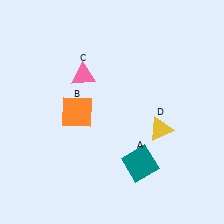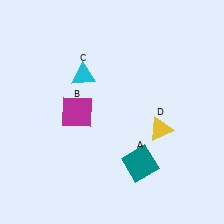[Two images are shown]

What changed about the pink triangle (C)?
In Image 1, C is pink. In Image 2, it changed to cyan.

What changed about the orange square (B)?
In Image 1, B is orange. In Image 2, it changed to magenta.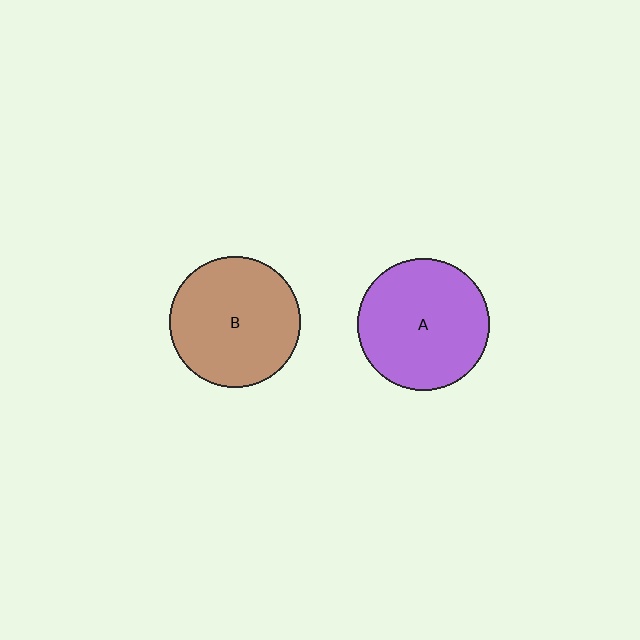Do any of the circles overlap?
No, none of the circles overlap.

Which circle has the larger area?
Circle A (purple).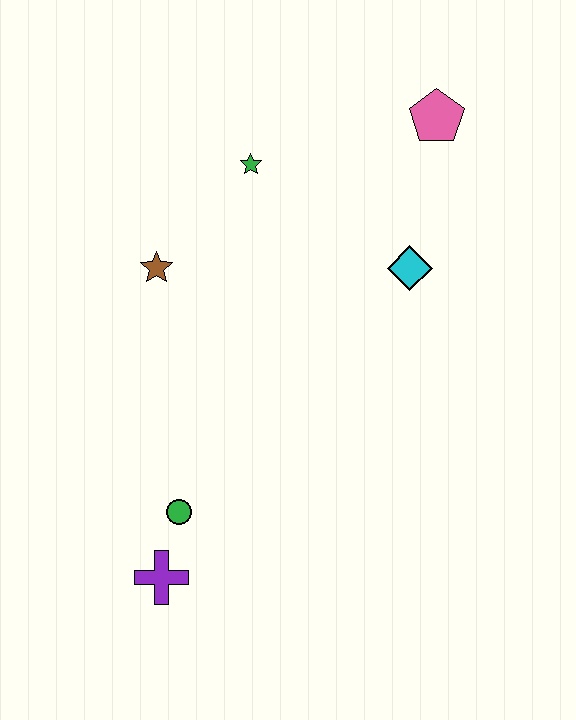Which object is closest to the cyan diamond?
The pink pentagon is closest to the cyan diamond.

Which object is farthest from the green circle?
The pink pentagon is farthest from the green circle.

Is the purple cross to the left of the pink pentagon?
Yes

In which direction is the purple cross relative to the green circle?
The purple cross is below the green circle.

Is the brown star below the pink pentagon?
Yes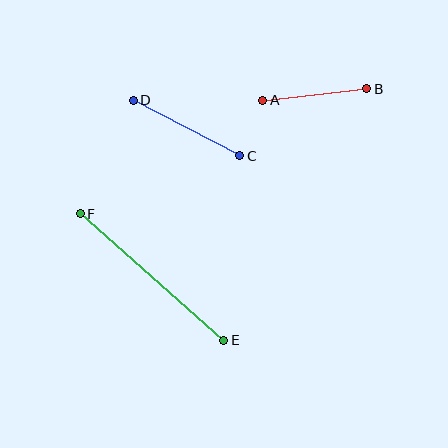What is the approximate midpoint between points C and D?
The midpoint is at approximately (186, 128) pixels.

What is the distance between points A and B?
The distance is approximately 104 pixels.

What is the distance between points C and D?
The distance is approximately 120 pixels.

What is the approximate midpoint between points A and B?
The midpoint is at approximately (315, 94) pixels.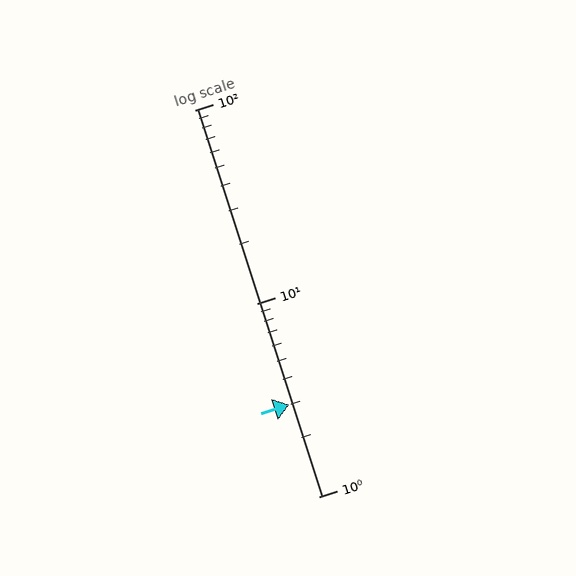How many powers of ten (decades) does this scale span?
The scale spans 2 decades, from 1 to 100.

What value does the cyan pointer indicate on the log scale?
The pointer indicates approximately 3.